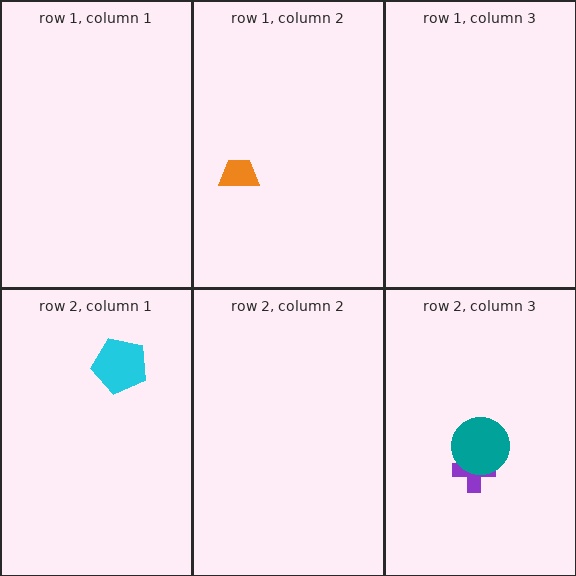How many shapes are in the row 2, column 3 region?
2.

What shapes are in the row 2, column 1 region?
The cyan pentagon.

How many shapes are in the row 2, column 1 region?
1.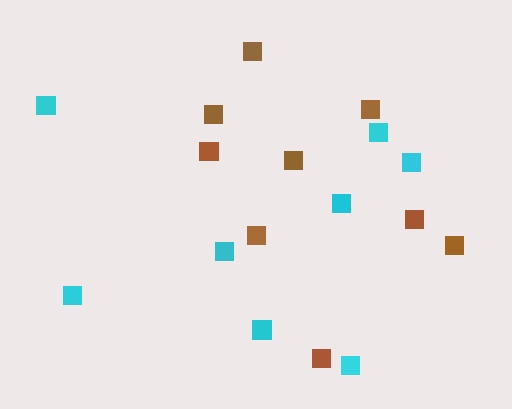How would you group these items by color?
There are 2 groups: one group of brown squares (9) and one group of cyan squares (8).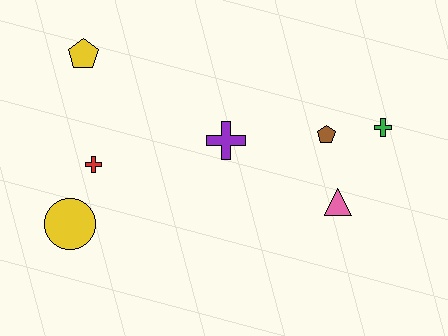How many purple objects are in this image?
There is 1 purple object.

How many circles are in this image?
There is 1 circle.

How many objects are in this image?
There are 7 objects.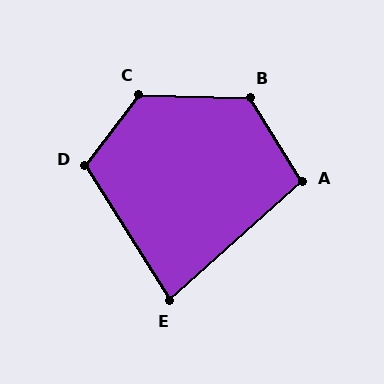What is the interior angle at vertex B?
Approximately 123 degrees (obtuse).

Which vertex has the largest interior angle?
C, at approximately 126 degrees.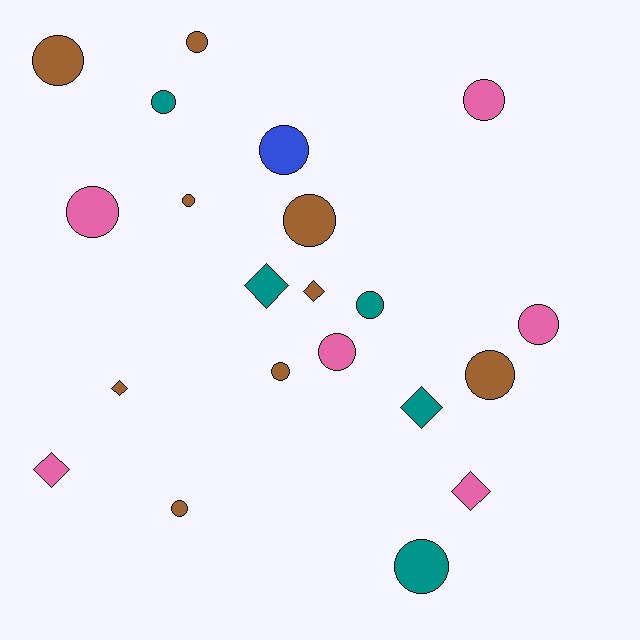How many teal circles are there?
There are 3 teal circles.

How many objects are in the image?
There are 21 objects.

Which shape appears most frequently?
Circle, with 15 objects.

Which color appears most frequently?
Brown, with 9 objects.